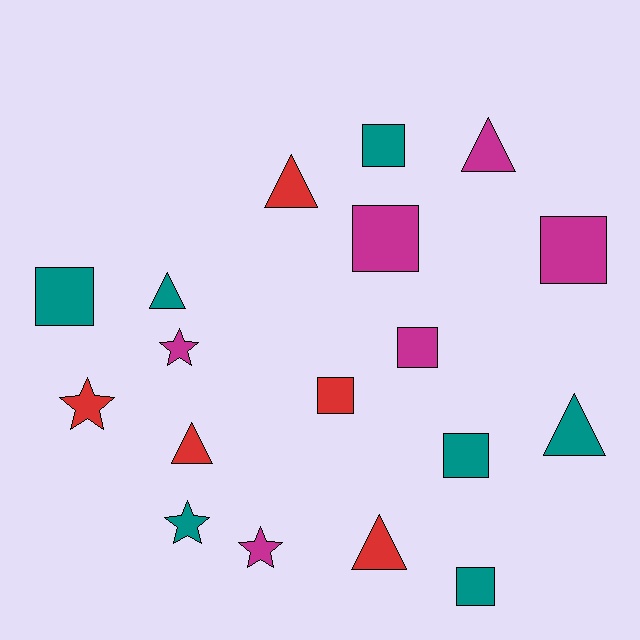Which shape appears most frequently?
Square, with 8 objects.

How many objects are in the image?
There are 18 objects.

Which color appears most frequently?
Teal, with 7 objects.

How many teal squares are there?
There are 4 teal squares.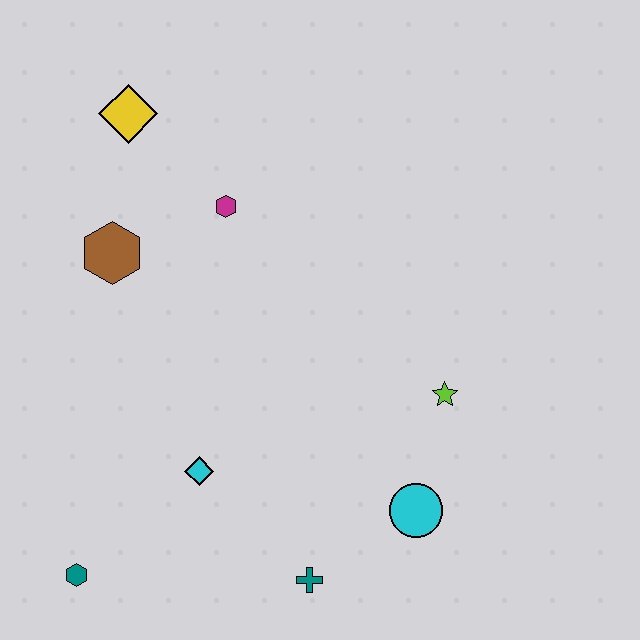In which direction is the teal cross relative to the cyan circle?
The teal cross is to the left of the cyan circle.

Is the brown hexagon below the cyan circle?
No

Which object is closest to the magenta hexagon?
The brown hexagon is closest to the magenta hexagon.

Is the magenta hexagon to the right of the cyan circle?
No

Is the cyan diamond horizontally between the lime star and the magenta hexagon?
No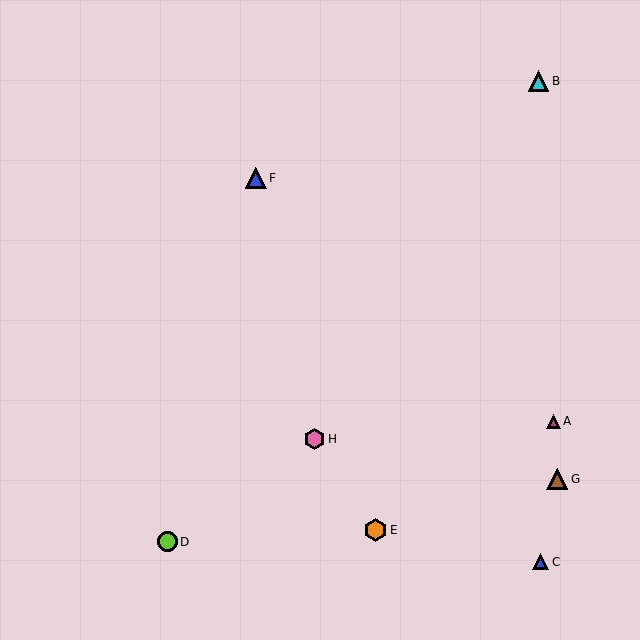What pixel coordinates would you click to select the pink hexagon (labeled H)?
Click at (315, 439) to select the pink hexagon H.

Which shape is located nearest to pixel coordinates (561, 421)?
The magenta triangle (labeled A) at (553, 421) is nearest to that location.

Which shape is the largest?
The orange hexagon (labeled E) is the largest.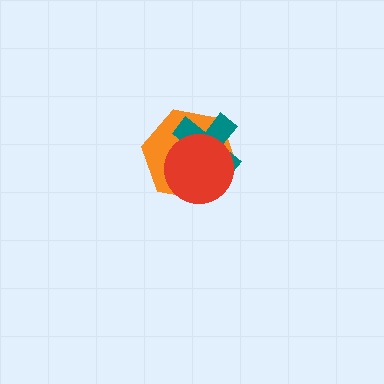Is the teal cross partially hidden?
Yes, it is partially covered by another shape.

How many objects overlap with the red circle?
2 objects overlap with the red circle.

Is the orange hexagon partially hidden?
Yes, it is partially covered by another shape.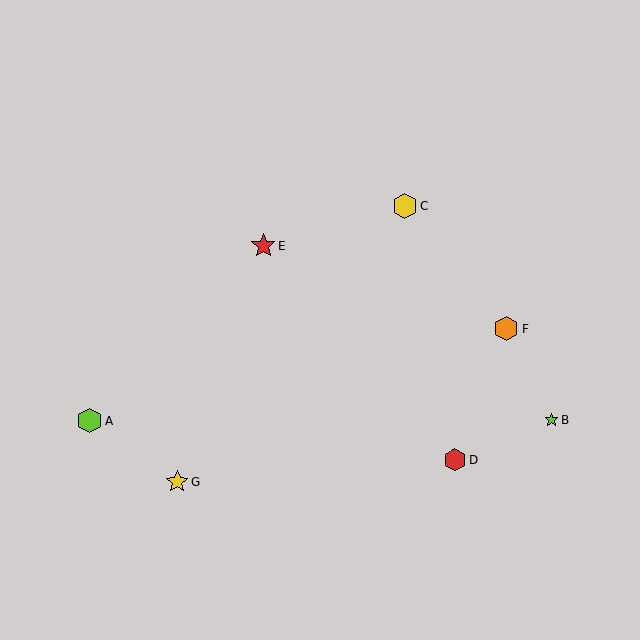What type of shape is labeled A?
Shape A is a lime hexagon.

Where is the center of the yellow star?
The center of the yellow star is at (177, 482).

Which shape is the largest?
The orange hexagon (labeled F) is the largest.